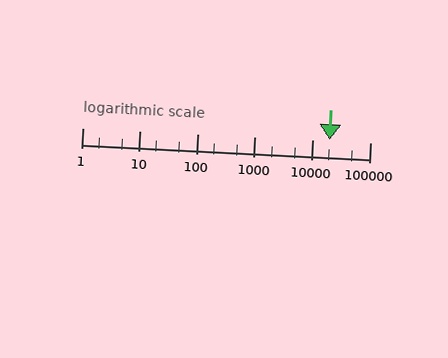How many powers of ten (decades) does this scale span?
The scale spans 5 decades, from 1 to 100000.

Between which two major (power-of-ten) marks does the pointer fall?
The pointer is between 10000 and 100000.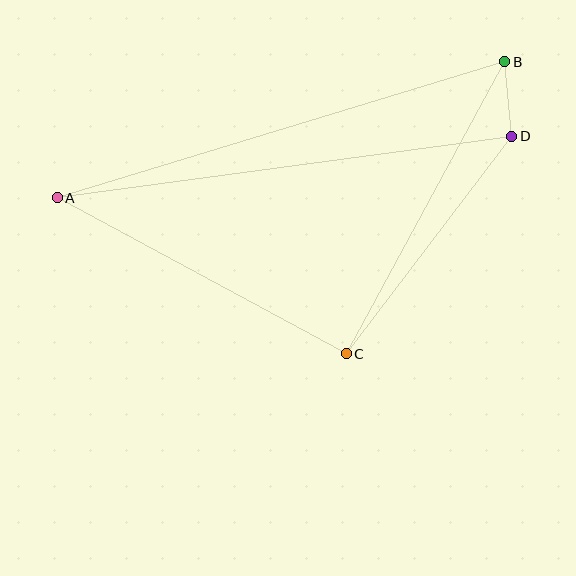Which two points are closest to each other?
Points B and D are closest to each other.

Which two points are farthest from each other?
Points A and B are farthest from each other.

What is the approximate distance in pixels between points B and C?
The distance between B and C is approximately 332 pixels.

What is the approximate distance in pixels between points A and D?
The distance between A and D is approximately 459 pixels.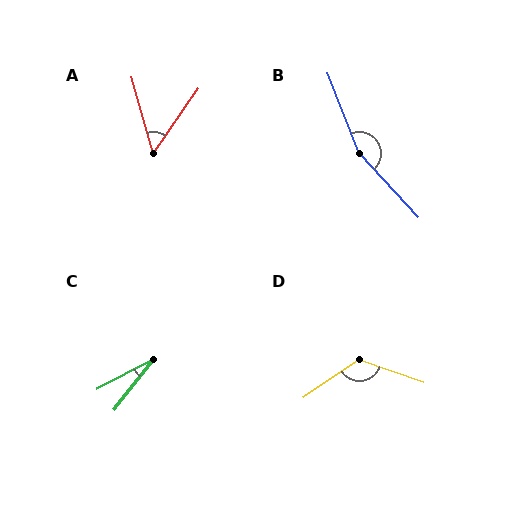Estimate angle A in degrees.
Approximately 51 degrees.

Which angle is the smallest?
C, at approximately 25 degrees.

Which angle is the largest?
B, at approximately 159 degrees.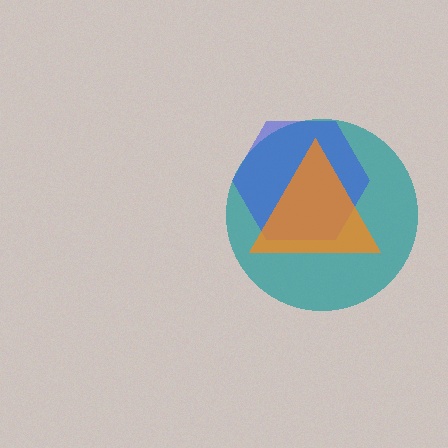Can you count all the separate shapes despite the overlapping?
Yes, there are 3 separate shapes.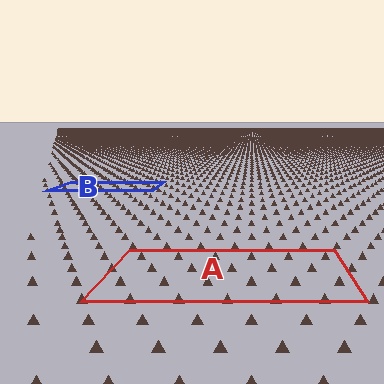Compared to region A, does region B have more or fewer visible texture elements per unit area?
Region B has more texture elements per unit area — they are packed more densely because it is farther away.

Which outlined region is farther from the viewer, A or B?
Region B is farther from the viewer — the texture elements inside it appear smaller and more densely packed.